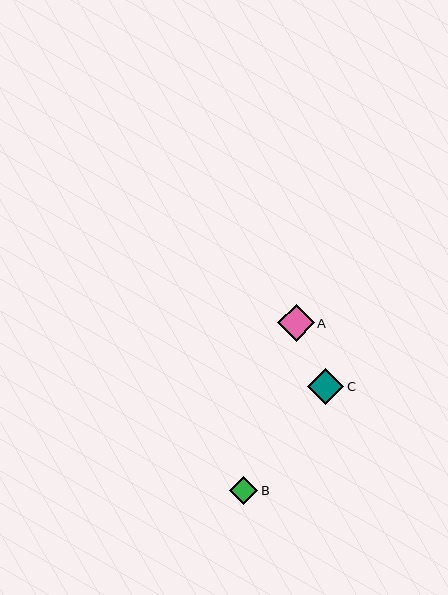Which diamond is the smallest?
Diamond B is the smallest with a size of approximately 28 pixels.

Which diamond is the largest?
Diamond A is the largest with a size of approximately 36 pixels.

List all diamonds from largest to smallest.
From largest to smallest: A, C, B.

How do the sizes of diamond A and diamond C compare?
Diamond A and diamond C are approximately the same size.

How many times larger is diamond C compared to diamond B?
Diamond C is approximately 1.3 times the size of diamond B.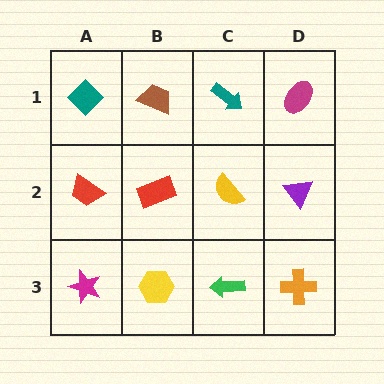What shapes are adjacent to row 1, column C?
A yellow semicircle (row 2, column C), a brown trapezoid (row 1, column B), a magenta ellipse (row 1, column D).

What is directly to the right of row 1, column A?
A brown trapezoid.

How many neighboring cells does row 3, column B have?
3.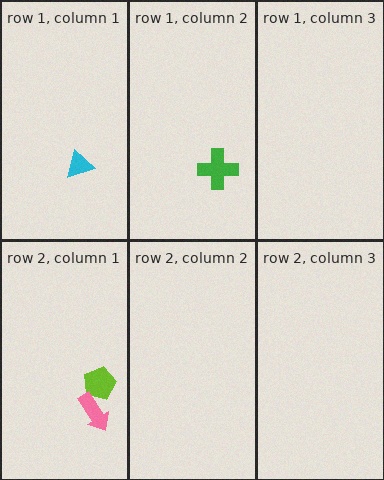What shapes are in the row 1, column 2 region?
The green cross.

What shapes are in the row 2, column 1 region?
The lime pentagon, the pink arrow.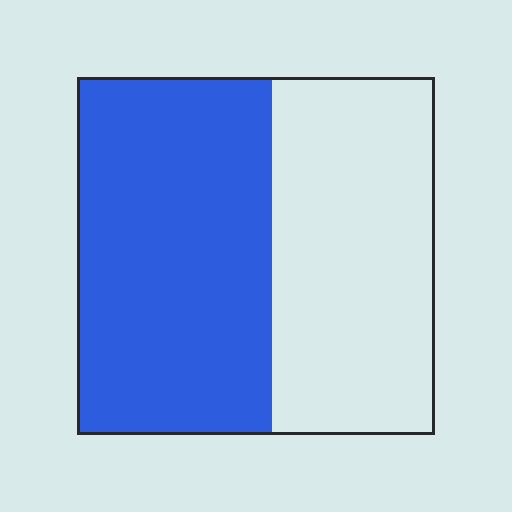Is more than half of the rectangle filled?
Yes.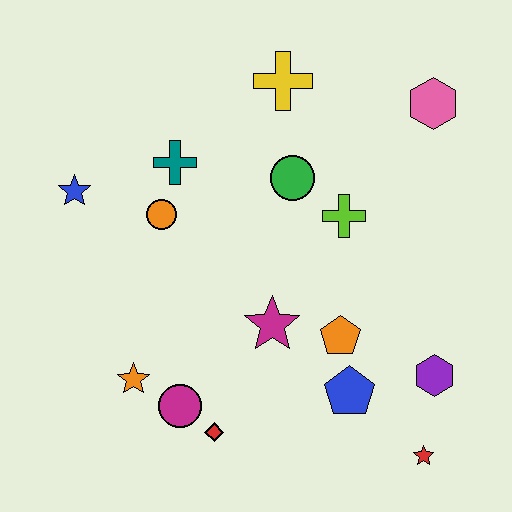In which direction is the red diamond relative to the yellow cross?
The red diamond is below the yellow cross.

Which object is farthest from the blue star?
The red star is farthest from the blue star.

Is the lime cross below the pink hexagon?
Yes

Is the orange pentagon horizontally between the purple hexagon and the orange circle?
Yes